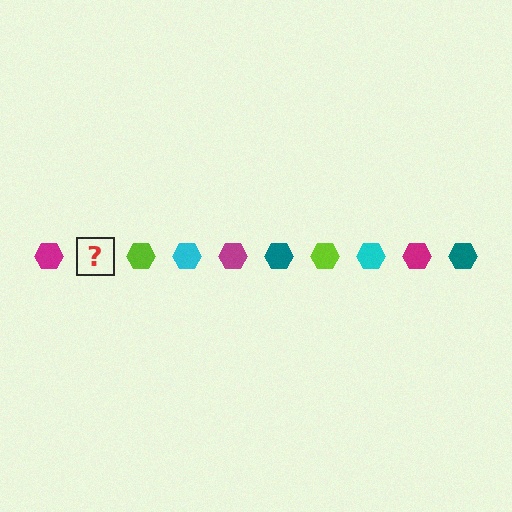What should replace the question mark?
The question mark should be replaced with a teal hexagon.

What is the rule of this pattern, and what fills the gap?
The rule is that the pattern cycles through magenta, teal, lime, cyan hexagons. The gap should be filled with a teal hexagon.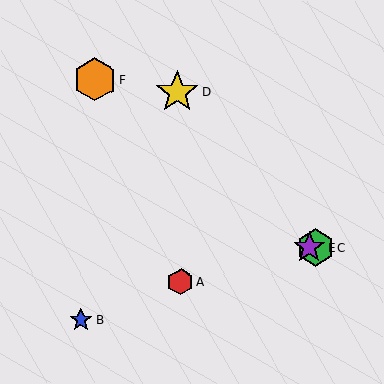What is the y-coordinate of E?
Object E is at y≈247.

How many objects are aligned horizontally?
2 objects (C, E) are aligned horizontally.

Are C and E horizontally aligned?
Yes, both are at y≈247.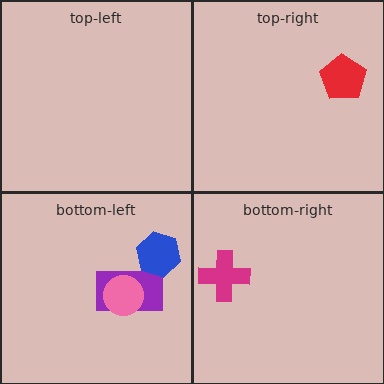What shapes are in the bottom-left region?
The purple rectangle, the blue hexagon, the pink circle.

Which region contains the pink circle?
The bottom-left region.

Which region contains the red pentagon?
The top-right region.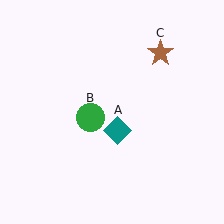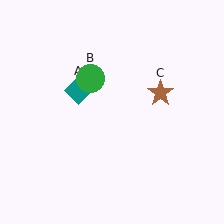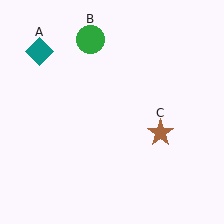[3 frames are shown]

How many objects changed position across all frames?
3 objects changed position: teal diamond (object A), green circle (object B), brown star (object C).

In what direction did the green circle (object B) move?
The green circle (object B) moved up.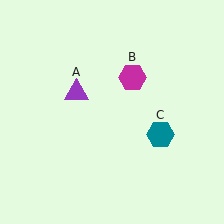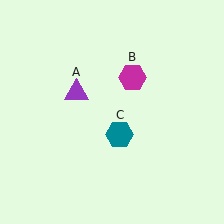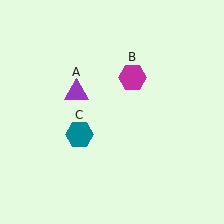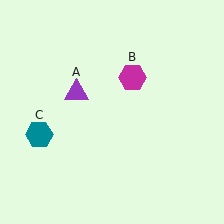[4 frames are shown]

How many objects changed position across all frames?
1 object changed position: teal hexagon (object C).